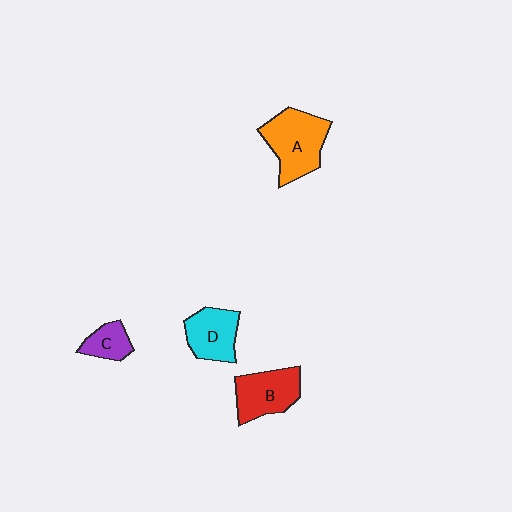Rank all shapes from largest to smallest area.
From largest to smallest: A (orange), B (red), D (cyan), C (purple).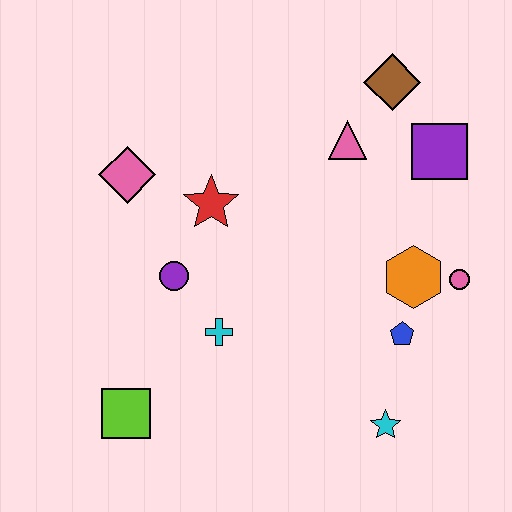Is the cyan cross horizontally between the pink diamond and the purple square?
Yes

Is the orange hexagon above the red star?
No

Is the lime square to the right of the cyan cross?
No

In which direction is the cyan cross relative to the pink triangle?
The cyan cross is below the pink triangle.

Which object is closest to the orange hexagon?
The pink circle is closest to the orange hexagon.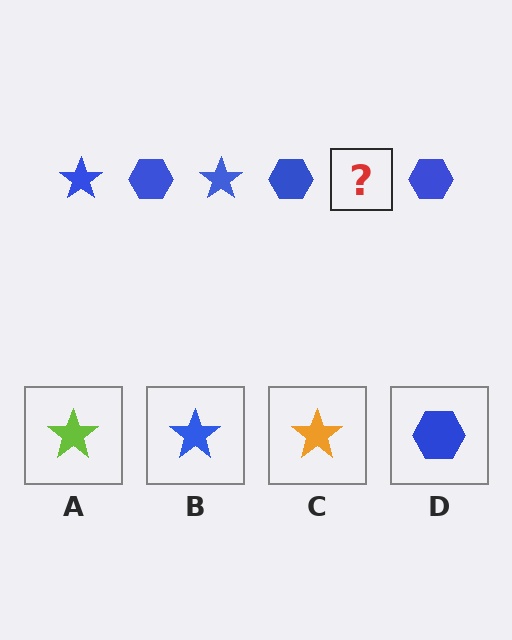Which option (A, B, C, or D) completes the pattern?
B.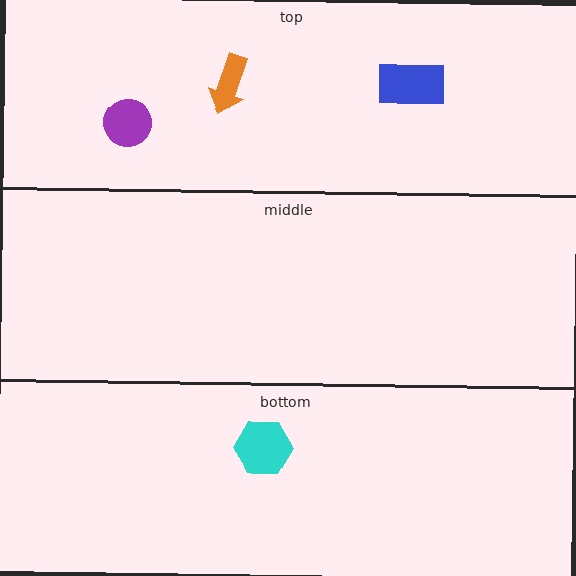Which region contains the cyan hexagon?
The bottom region.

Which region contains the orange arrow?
The top region.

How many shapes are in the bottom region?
1.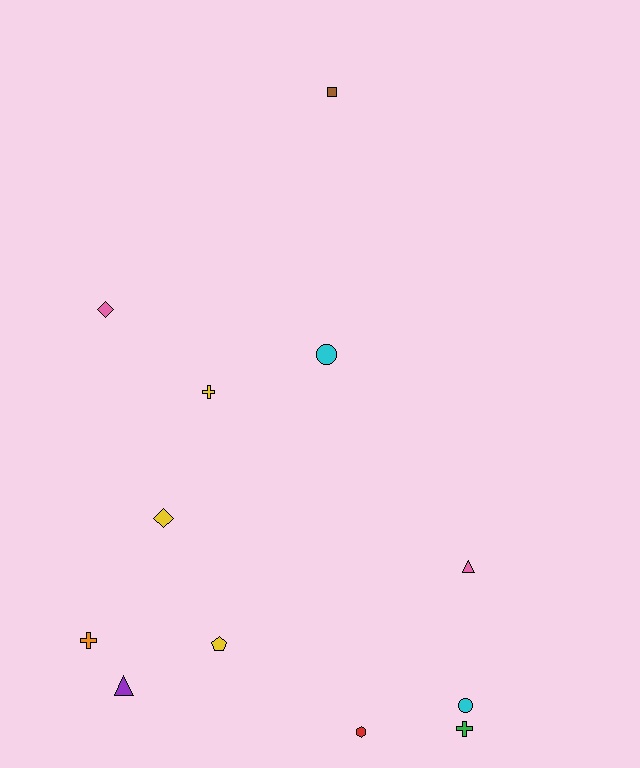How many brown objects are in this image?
There is 1 brown object.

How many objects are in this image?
There are 12 objects.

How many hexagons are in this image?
There is 1 hexagon.